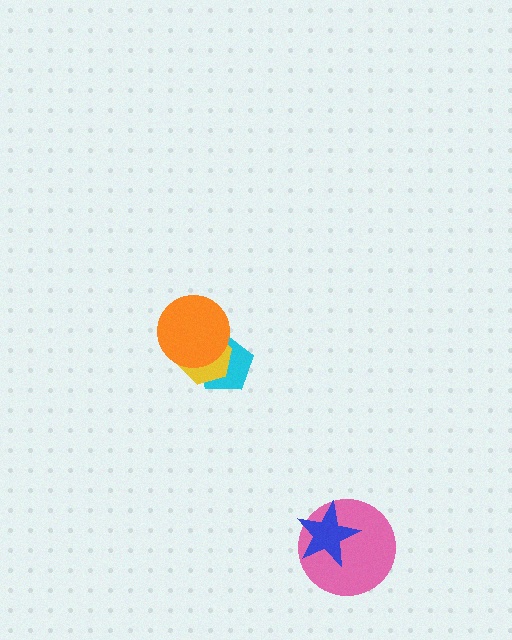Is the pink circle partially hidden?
Yes, it is partially covered by another shape.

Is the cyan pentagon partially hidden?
Yes, it is partially covered by another shape.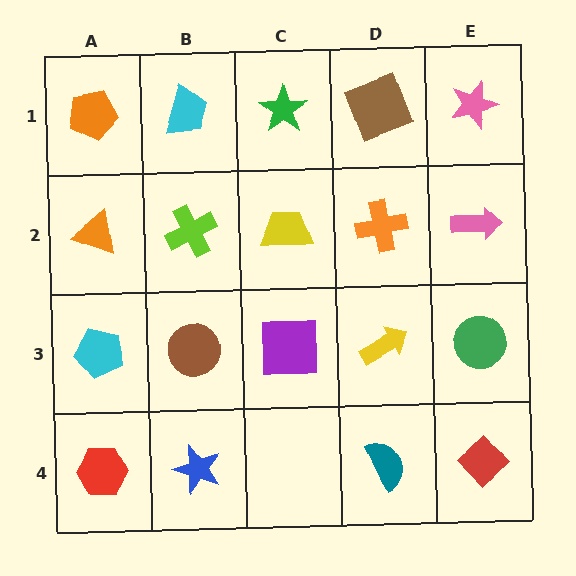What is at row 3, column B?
A brown circle.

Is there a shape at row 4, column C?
No, that cell is empty.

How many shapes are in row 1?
5 shapes.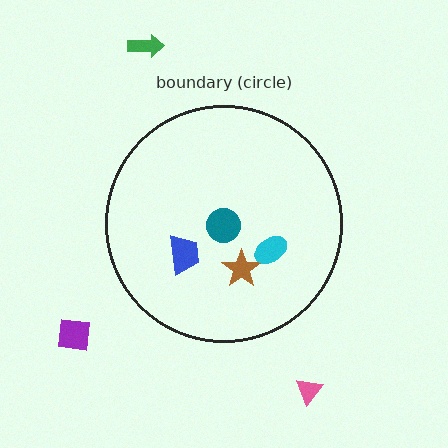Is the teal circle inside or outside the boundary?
Inside.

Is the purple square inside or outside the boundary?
Outside.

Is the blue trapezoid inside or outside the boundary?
Inside.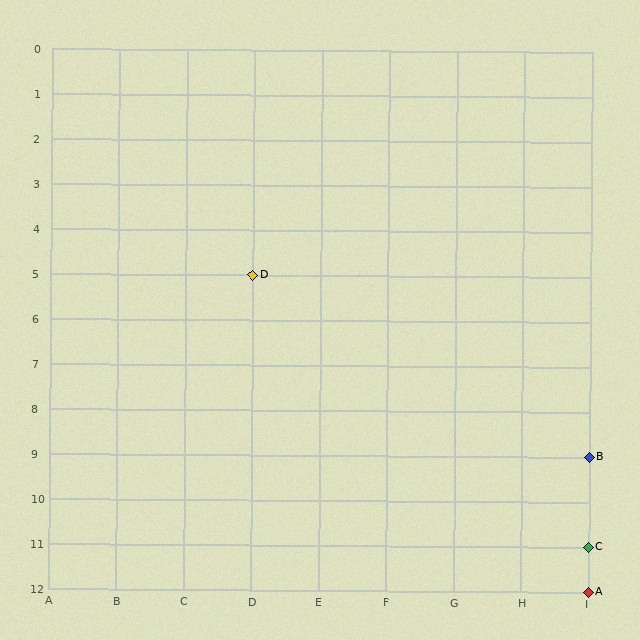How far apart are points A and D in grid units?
Points A and D are 5 columns and 7 rows apart (about 8.6 grid units diagonally).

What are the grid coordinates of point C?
Point C is at grid coordinates (I, 11).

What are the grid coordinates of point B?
Point B is at grid coordinates (I, 9).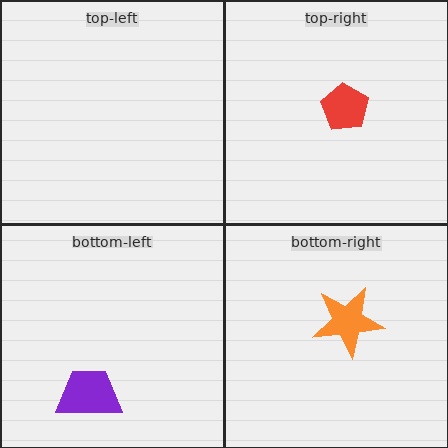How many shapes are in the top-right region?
1.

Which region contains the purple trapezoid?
The bottom-left region.